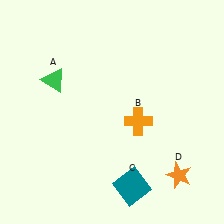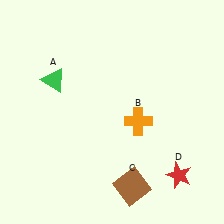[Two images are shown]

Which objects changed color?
C changed from teal to brown. D changed from orange to red.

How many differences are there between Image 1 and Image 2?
There are 2 differences between the two images.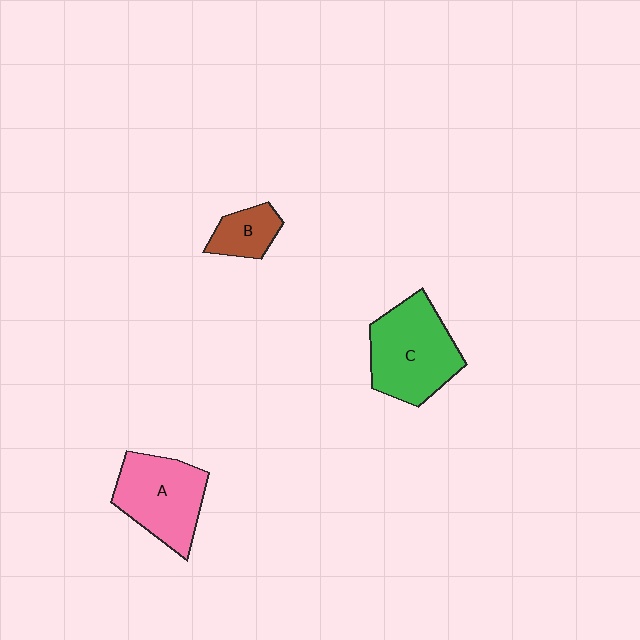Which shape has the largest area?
Shape C (green).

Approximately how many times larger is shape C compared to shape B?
Approximately 2.5 times.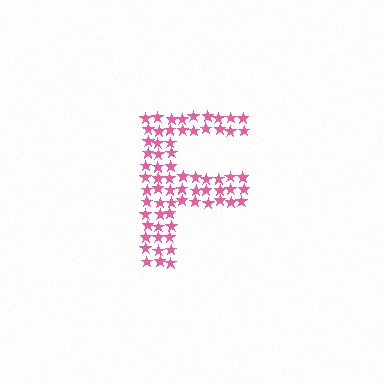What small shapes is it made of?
It is made of small stars.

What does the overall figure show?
The overall figure shows the letter F.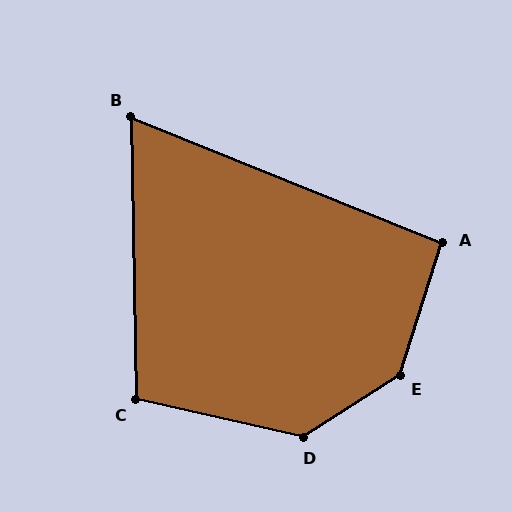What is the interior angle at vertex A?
Approximately 94 degrees (approximately right).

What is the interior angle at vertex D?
Approximately 135 degrees (obtuse).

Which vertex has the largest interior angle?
E, at approximately 140 degrees.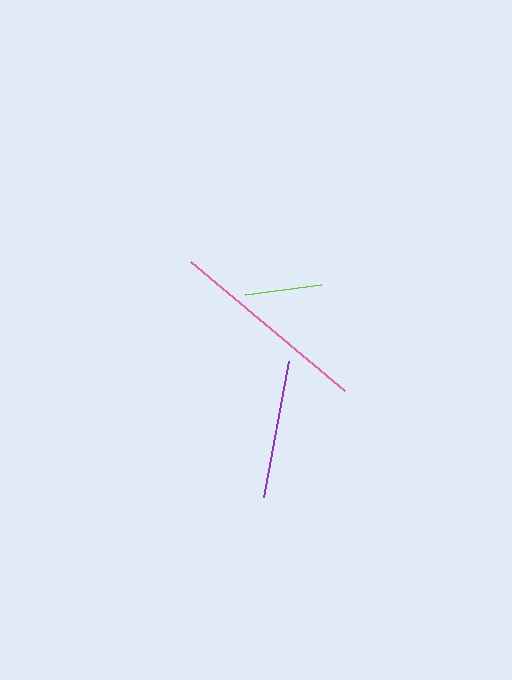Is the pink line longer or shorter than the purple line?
The pink line is longer than the purple line.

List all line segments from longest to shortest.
From longest to shortest: pink, purple, lime.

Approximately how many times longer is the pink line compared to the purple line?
The pink line is approximately 1.5 times the length of the purple line.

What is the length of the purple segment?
The purple segment is approximately 138 pixels long.